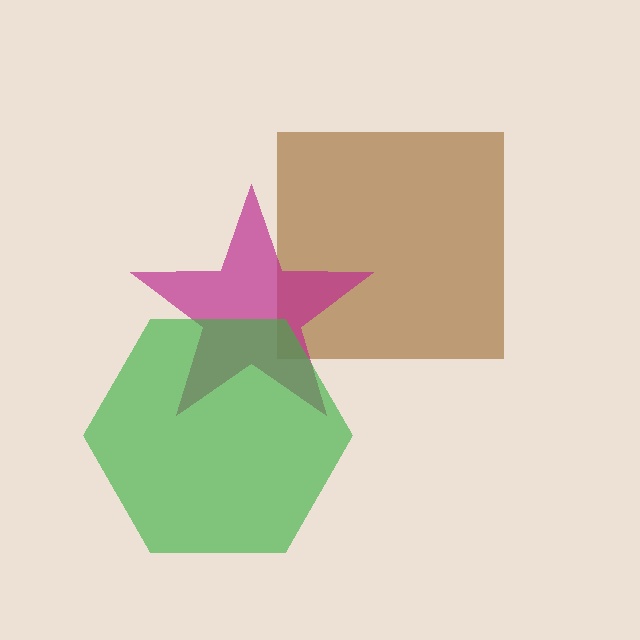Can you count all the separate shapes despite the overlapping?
Yes, there are 3 separate shapes.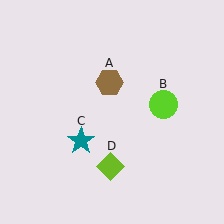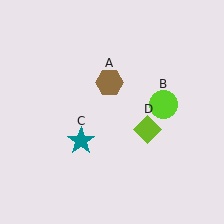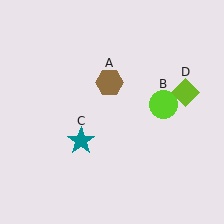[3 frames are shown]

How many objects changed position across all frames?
1 object changed position: lime diamond (object D).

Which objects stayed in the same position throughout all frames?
Brown hexagon (object A) and lime circle (object B) and teal star (object C) remained stationary.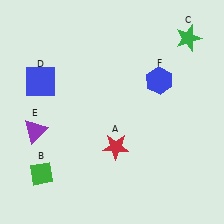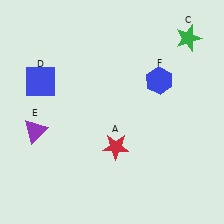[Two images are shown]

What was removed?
The green diamond (B) was removed in Image 2.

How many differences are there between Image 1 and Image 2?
There is 1 difference between the two images.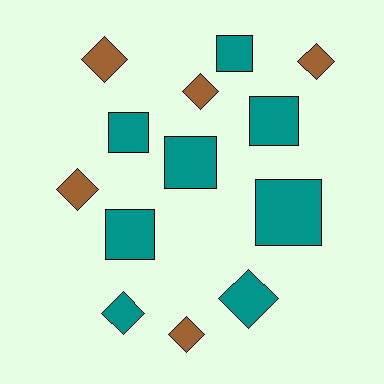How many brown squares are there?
There are no brown squares.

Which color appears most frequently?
Teal, with 8 objects.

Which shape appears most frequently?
Diamond, with 7 objects.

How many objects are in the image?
There are 13 objects.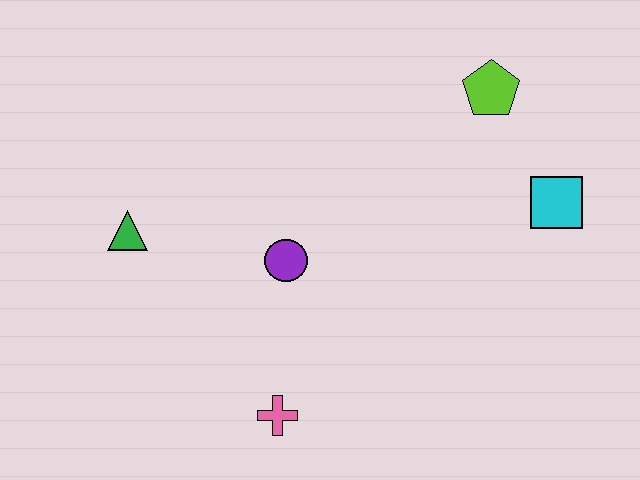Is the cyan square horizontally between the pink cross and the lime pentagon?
No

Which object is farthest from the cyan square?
The green triangle is farthest from the cyan square.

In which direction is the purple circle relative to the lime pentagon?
The purple circle is to the left of the lime pentagon.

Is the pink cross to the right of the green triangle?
Yes